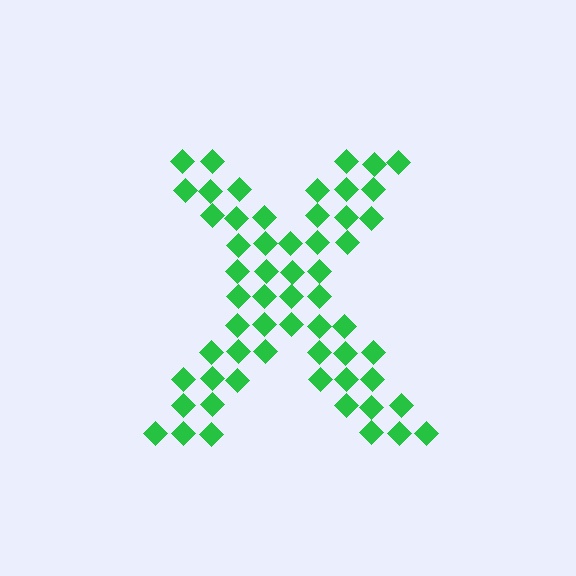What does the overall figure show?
The overall figure shows the letter X.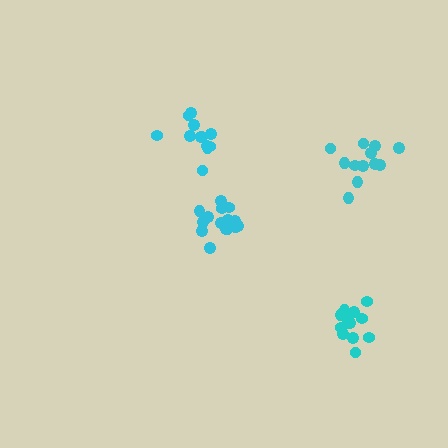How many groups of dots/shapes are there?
There are 4 groups.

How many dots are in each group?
Group 1: 12 dots, Group 2: 16 dots, Group 3: 12 dots, Group 4: 14 dots (54 total).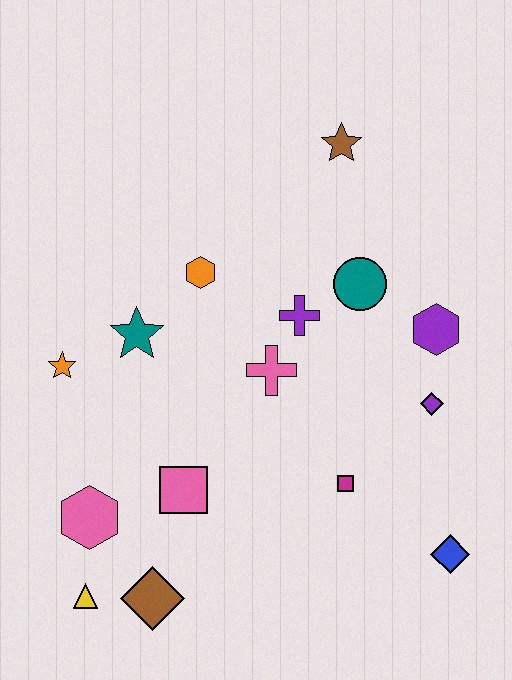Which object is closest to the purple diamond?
The purple hexagon is closest to the purple diamond.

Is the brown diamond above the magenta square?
No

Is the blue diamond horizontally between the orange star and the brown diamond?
No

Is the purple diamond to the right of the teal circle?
Yes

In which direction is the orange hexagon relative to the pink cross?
The orange hexagon is above the pink cross.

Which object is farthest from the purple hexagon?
The yellow triangle is farthest from the purple hexagon.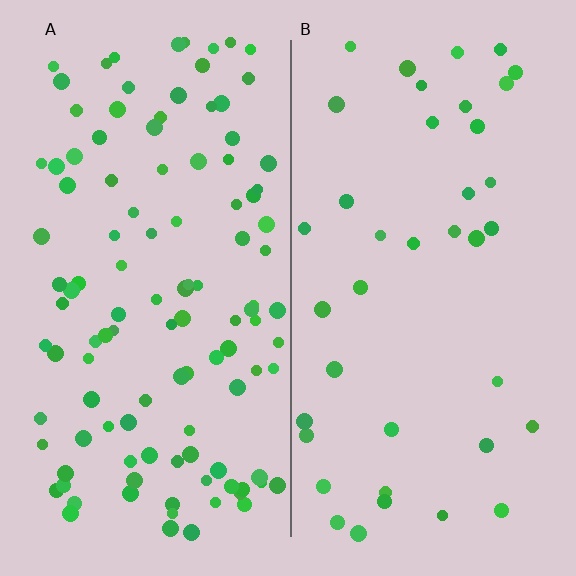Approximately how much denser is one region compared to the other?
Approximately 2.9× — region A over region B.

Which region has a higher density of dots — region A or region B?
A (the left).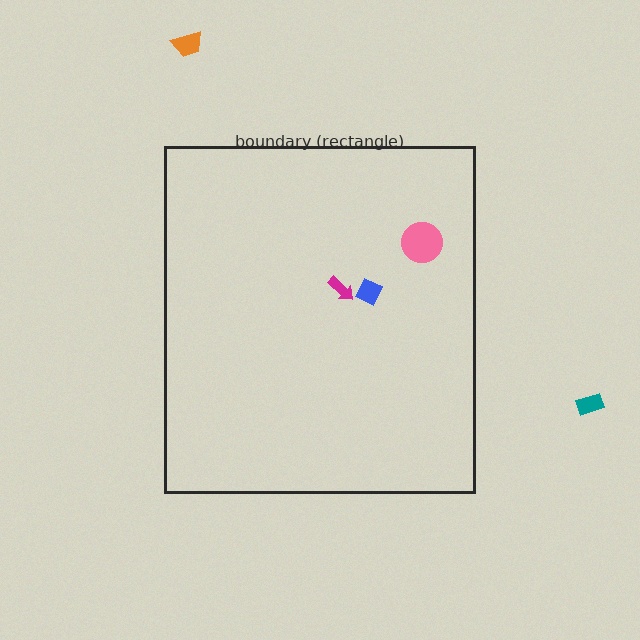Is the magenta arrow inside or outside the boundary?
Inside.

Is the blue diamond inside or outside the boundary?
Inside.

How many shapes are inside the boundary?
3 inside, 2 outside.